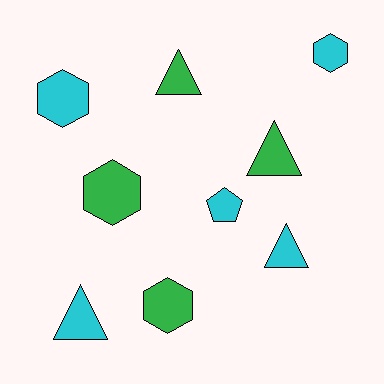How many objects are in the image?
There are 9 objects.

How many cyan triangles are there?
There are 2 cyan triangles.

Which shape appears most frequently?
Triangle, with 4 objects.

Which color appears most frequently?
Cyan, with 5 objects.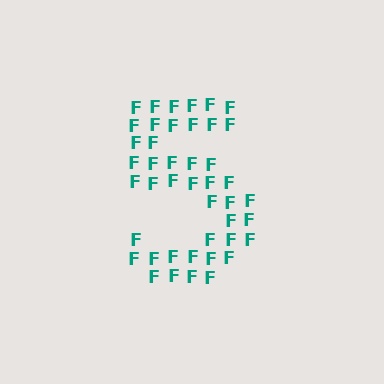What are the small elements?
The small elements are letter F's.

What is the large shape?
The large shape is the digit 5.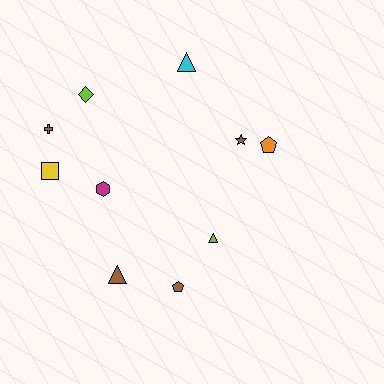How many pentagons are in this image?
There are 2 pentagons.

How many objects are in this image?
There are 10 objects.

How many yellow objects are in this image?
There is 1 yellow object.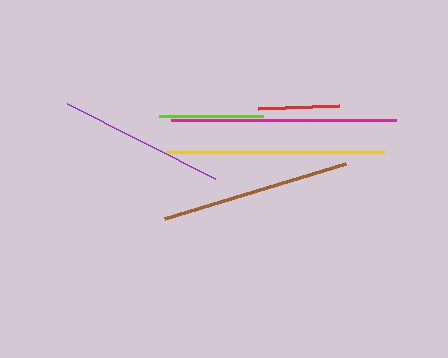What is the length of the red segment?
The red segment is approximately 81 pixels long.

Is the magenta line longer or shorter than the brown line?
The magenta line is longer than the brown line.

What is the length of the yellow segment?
The yellow segment is approximately 217 pixels long.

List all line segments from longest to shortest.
From longest to shortest: magenta, yellow, brown, purple, lime, red.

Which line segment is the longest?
The magenta line is the longest at approximately 225 pixels.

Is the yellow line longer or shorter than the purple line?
The yellow line is longer than the purple line.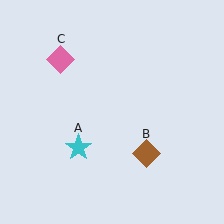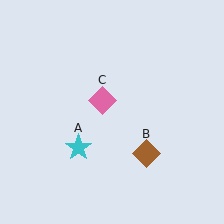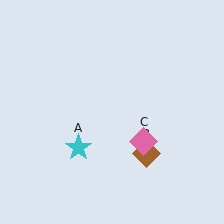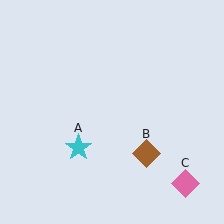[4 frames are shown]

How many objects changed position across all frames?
1 object changed position: pink diamond (object C).